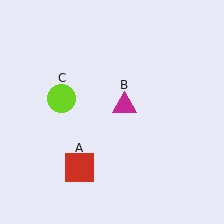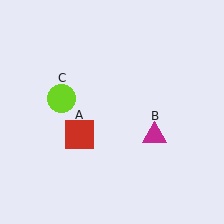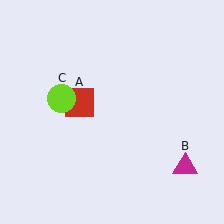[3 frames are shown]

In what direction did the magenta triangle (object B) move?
The magenta triangle (object B) moved down and to the right.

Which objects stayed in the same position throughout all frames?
Lime circle (object C) remained stationary.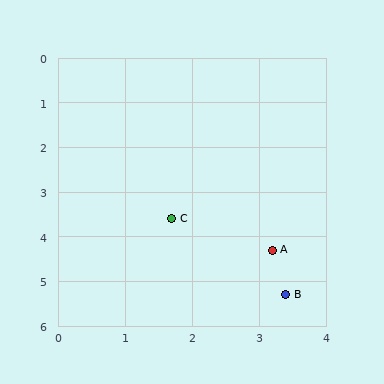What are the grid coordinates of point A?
Point A is at approximately (3.2, 4.3).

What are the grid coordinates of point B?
Point B is at approximately (3.4, 5.3).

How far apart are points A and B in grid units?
Points A and B are about 1.0 grid units apart.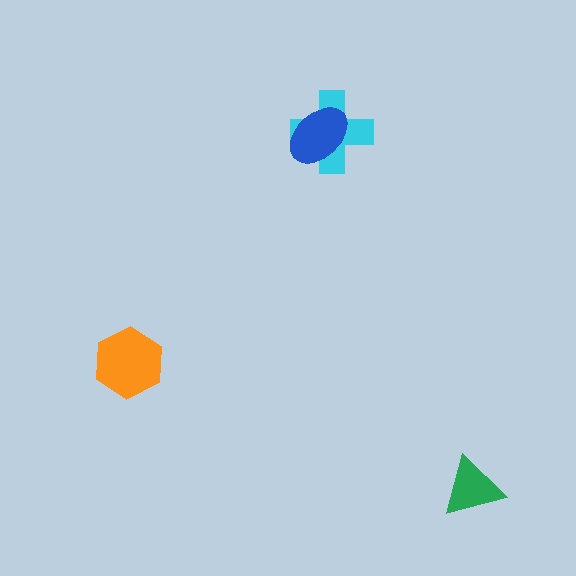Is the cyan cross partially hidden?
Yes, it is partially covered by another shape.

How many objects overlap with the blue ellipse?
1 object overlaps with the blue ellipse.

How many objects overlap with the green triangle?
0 objects overlap with the green triangle.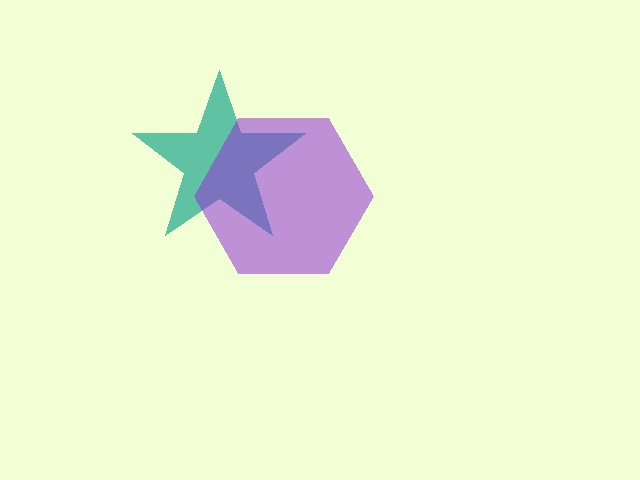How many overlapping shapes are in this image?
There are 2 overlapping shapes in the image.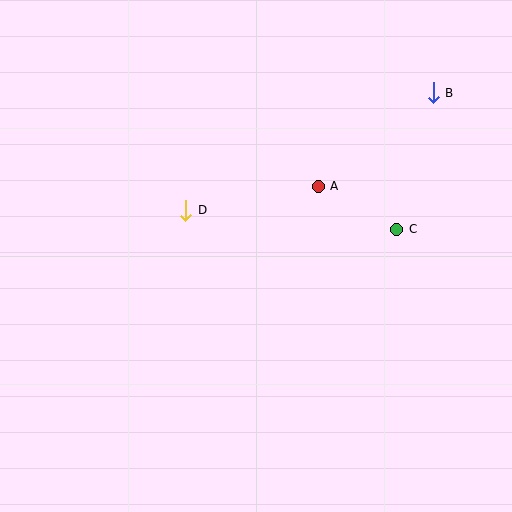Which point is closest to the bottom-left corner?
Point D is closest to the bottom-left corner.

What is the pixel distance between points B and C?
The distance between B and C is 141 pixels.